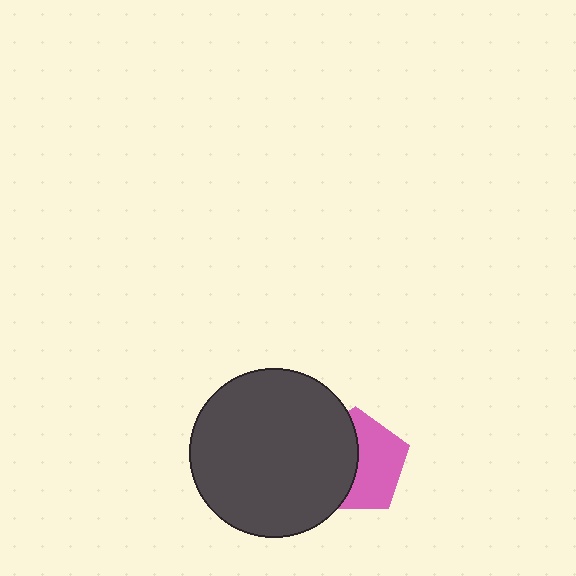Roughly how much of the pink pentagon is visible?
About half of it is visible (roughly 53%).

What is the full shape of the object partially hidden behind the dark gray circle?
The partially hidden object is a pink pentagon.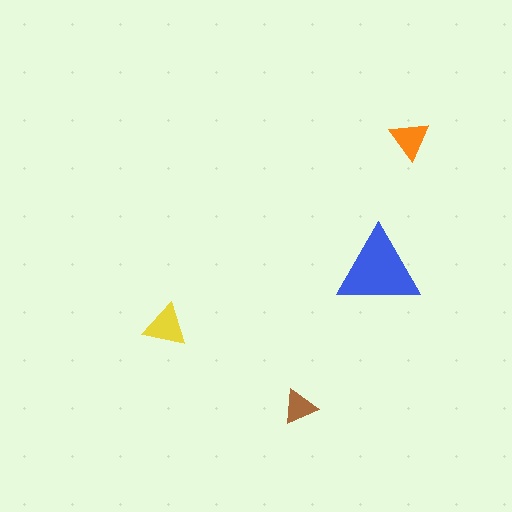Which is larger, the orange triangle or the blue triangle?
The blue one.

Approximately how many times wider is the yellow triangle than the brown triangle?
About 1.5 times wider.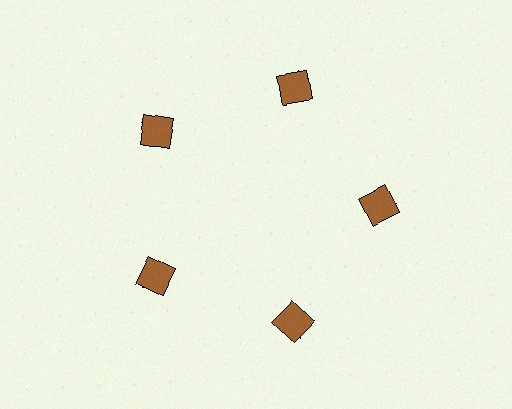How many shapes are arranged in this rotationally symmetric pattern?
There are 10 shapes, arranged in 5 groups of 2.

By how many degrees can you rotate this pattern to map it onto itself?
The pattern maps onto itself every 72 degrees of rotation.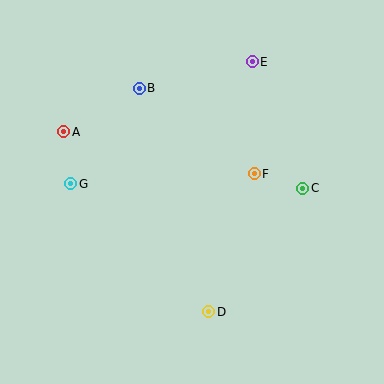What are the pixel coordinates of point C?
Point C is at (303, 188).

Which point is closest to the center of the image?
Point F at (254, 174) is closest to the center.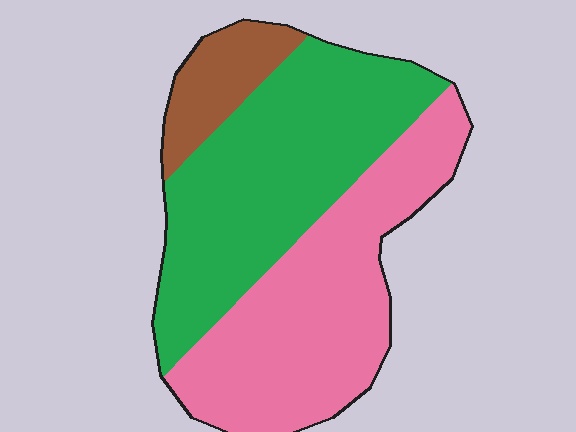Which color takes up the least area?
Brown, at roughly 10%.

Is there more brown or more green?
Green.